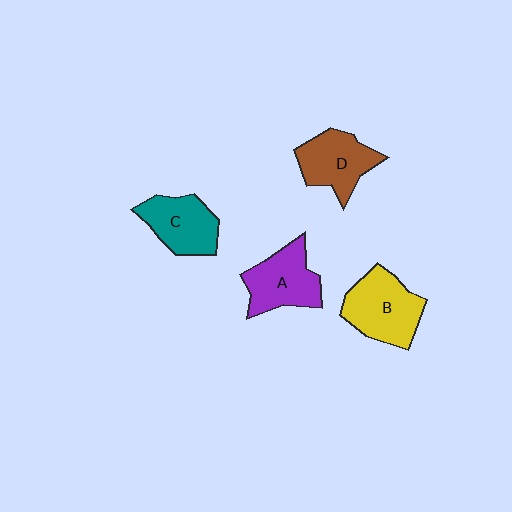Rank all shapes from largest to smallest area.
From largest to smallest: B (yellow), A (purple), D (brown), C (teal).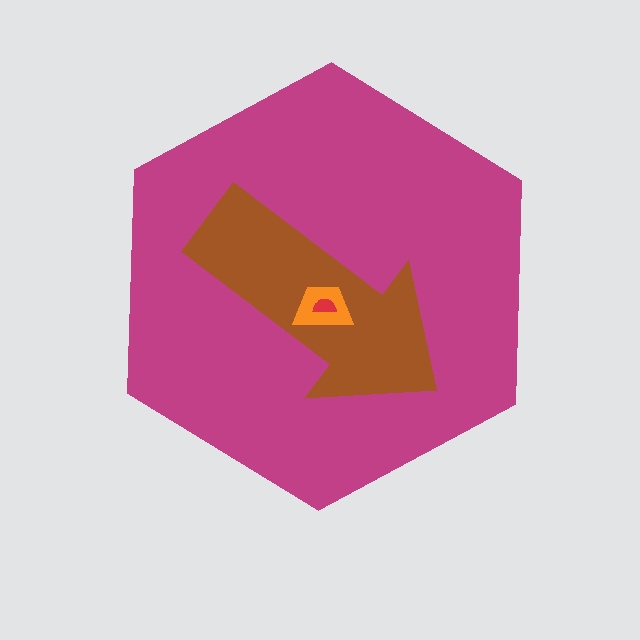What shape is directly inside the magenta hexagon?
The brown arrow.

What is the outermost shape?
The magenta hexagon.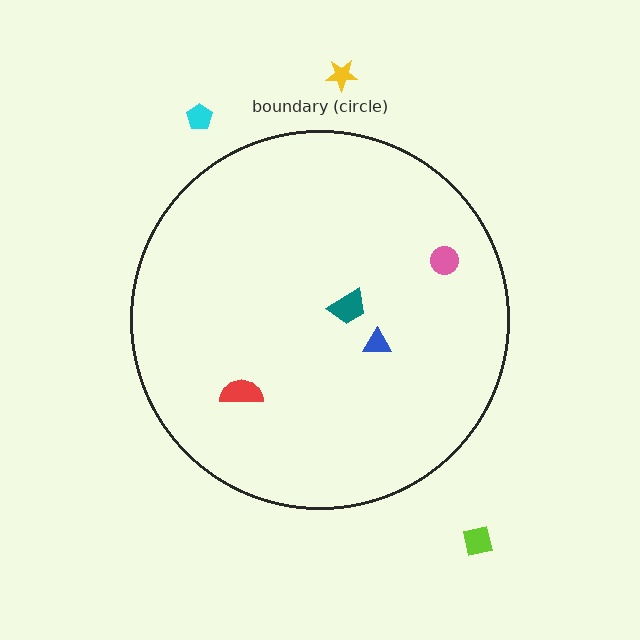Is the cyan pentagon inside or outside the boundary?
Outside.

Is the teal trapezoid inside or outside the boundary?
Inside.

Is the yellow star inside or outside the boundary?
Outside.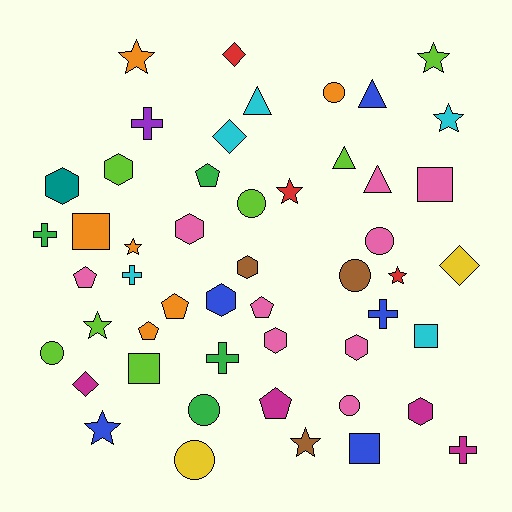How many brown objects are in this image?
There are 3 brown objects.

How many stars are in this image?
There are 9 stars.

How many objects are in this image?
There are 50 objects.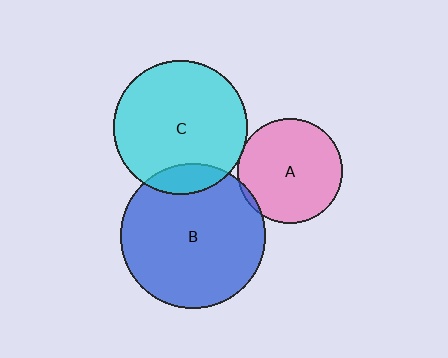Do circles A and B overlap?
Yes.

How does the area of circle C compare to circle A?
Approximately 1.6 times.